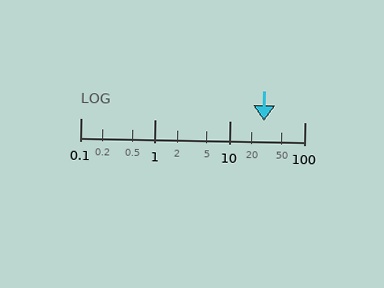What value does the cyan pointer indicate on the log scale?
The pointer indicates approximately 29.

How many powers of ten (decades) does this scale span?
The scale spans 3 decades, from 0.1 to 100.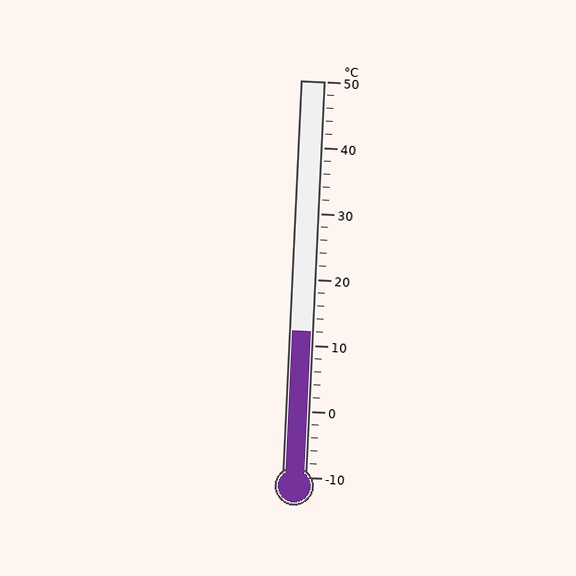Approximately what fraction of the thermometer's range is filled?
The thermometer is filled to approximately 35% of its range.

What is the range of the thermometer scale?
The thermometer scale ranges from -10°C to 50°C.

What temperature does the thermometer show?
The thermometer shows approximately 12°C.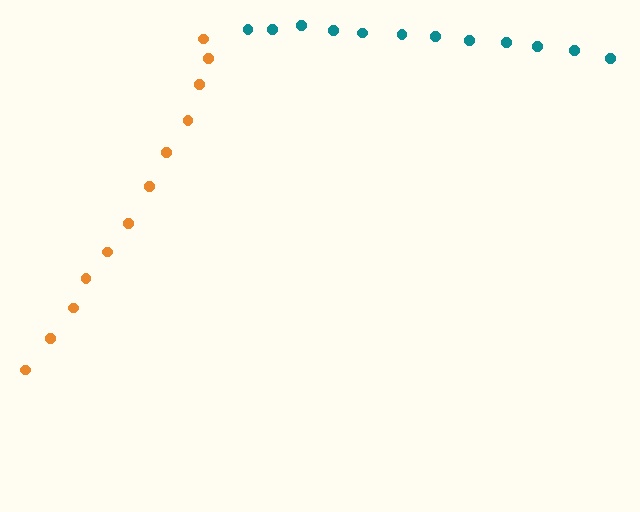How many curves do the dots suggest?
There are 2 distinct paths.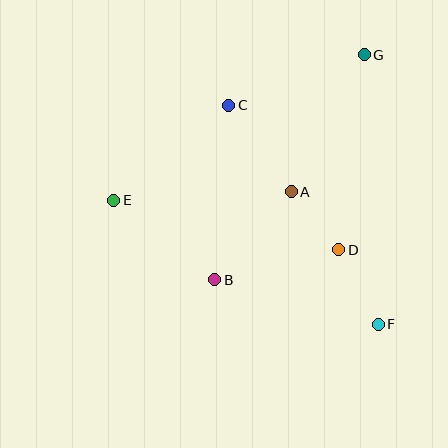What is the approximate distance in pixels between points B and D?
The distance between B and D is approximately 128 pixels.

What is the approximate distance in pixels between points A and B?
The distance between A and B is approximately 116 pixels.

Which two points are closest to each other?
Points A and D are closest to each other.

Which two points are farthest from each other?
Points E and F are farthest from each other.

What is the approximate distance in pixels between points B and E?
The distance between B and E is approximately 128 pixels.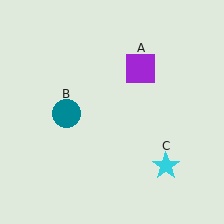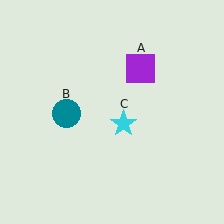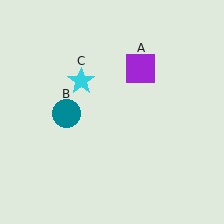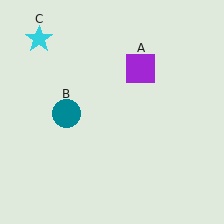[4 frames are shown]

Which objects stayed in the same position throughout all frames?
Purple square (object A) and teal circle (object B) remained stationary.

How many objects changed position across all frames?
1 object changed position: cyan star (object C).